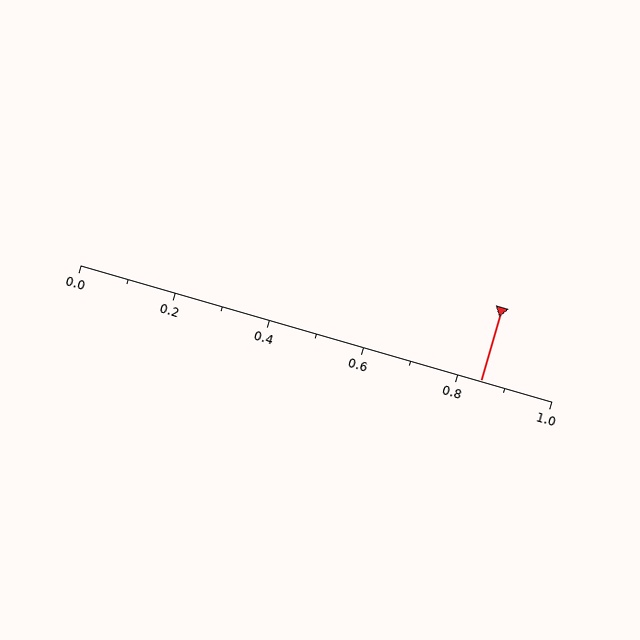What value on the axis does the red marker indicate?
The marker indicates approximately 0.85.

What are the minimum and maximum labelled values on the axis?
The axis runs from 0.0 to 1.0.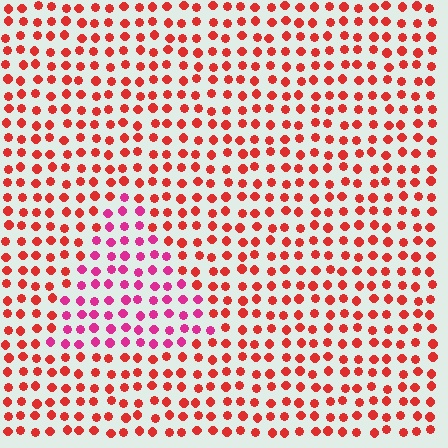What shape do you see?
I see a triangle.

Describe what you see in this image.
The image is filled with small red elements in a uniform arrangement. A triangle-shaped region is visible where the elements are tinted to a slightly different hue, forming a subtle color boundary.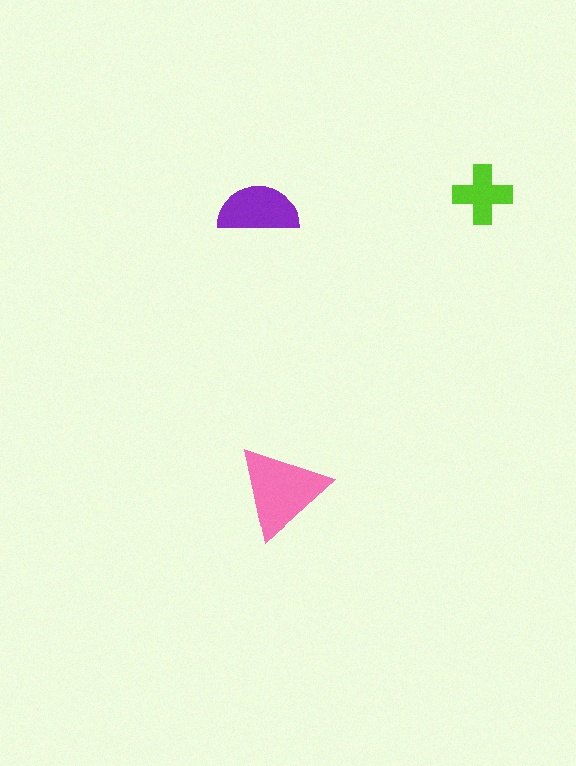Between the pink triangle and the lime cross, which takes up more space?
The pink triangle.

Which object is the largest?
The pink triangle.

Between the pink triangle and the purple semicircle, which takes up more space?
The pink triangle.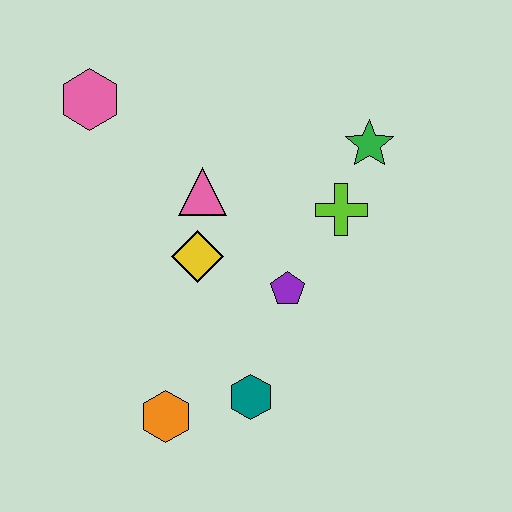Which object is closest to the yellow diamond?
The pink triangle is closest to the yellow diamond.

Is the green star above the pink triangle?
Yes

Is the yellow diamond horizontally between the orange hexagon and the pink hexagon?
No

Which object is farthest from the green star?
The orange hexagon is farthest from the green star.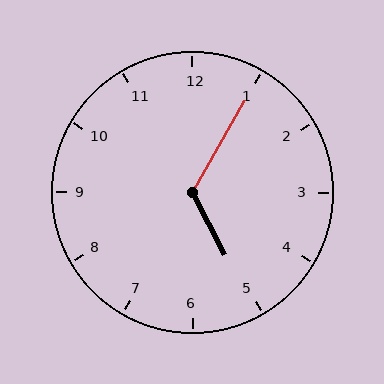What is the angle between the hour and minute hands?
Approximately 122 degrees.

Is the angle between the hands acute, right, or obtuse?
It is obtuse.